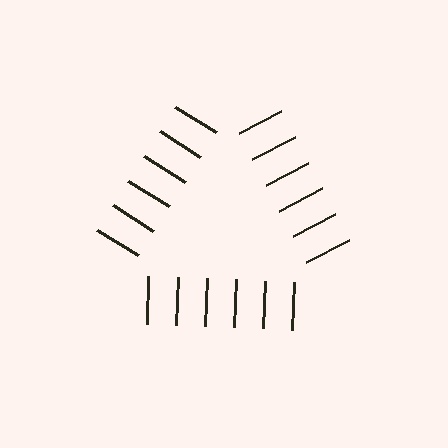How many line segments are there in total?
18 — 6 along each of the 3 edges.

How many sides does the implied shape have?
3 sides — the line-ends trace a triangle.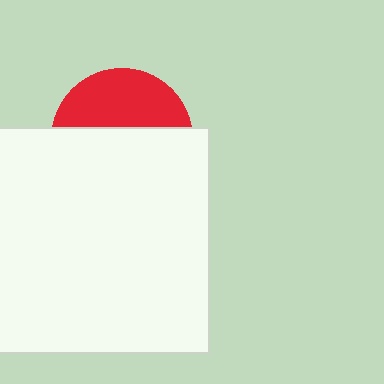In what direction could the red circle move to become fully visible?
The red circle could move up. That would shift it out from behind the white rectangle entirely.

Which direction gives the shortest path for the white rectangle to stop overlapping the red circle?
Moving down gives the shortest separation.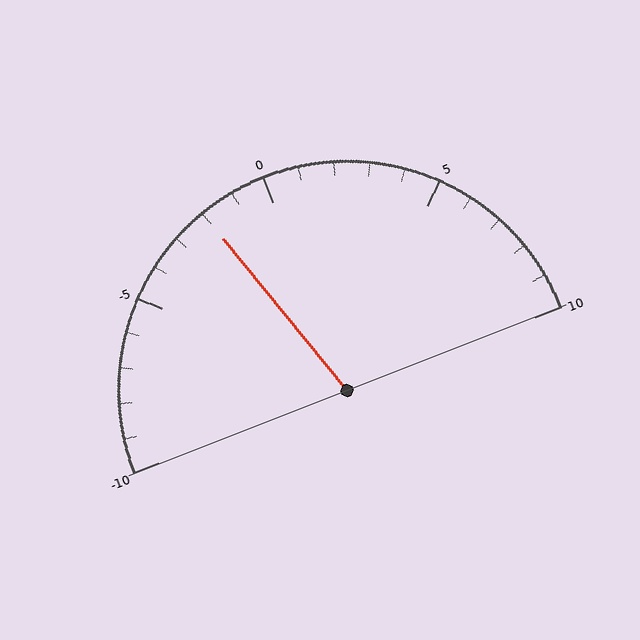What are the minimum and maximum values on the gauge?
The gauge ranges from -10 to 10.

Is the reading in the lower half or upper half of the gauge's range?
The reading is in the lower half of the range (-10 to 10).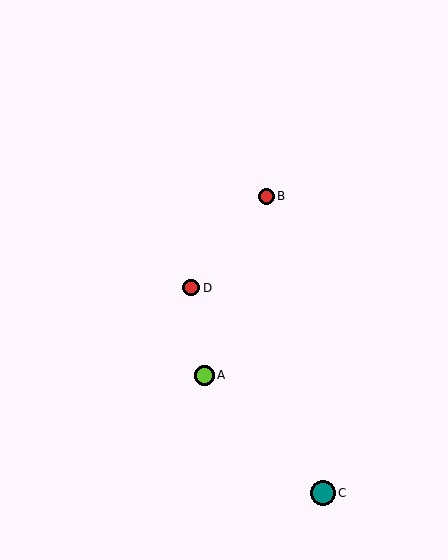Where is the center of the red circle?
The center of the red circle is at (191, 288).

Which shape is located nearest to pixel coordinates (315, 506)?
The teal circle (labeled C) at (323, 493) is nearest to that location.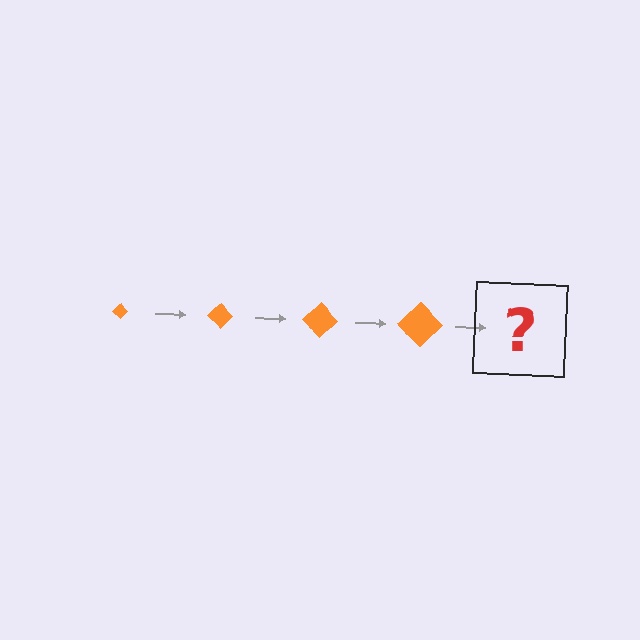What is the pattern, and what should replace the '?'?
The pattern is that the diamond gets progressively larger each step. The '?' should be an orange diamond, larger than the previous one.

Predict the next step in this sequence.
The next step is an orange diamond, larger than the previous one.